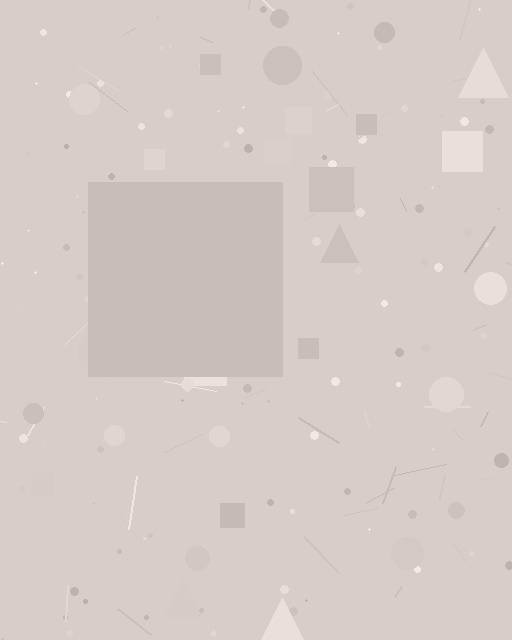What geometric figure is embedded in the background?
A square is embedded in the background.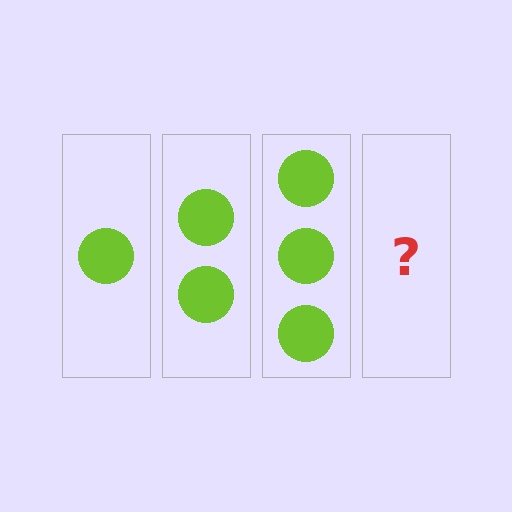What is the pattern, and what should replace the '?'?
The pattern is that each step adds one more circle. The '?' should be 4 circles.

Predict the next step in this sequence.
The next step is 4 circles.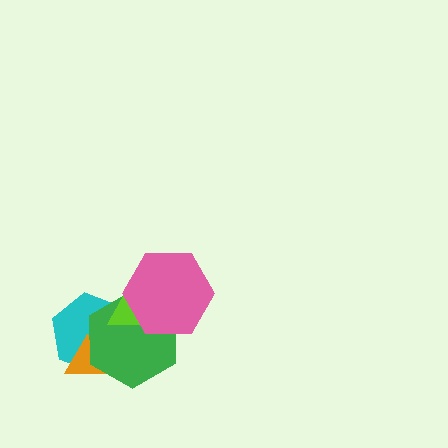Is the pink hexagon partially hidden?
No, no other shape covers it.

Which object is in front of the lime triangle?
The pink hexagon is in front of the lime triangle.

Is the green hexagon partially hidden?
Yes, it is partially covered by another shape.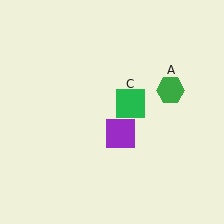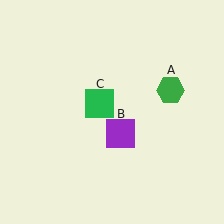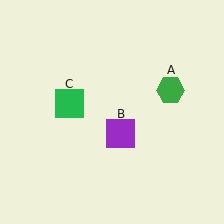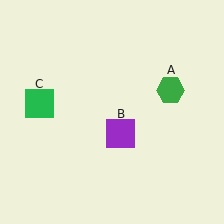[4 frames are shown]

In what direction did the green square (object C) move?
The green square (object C) moved left.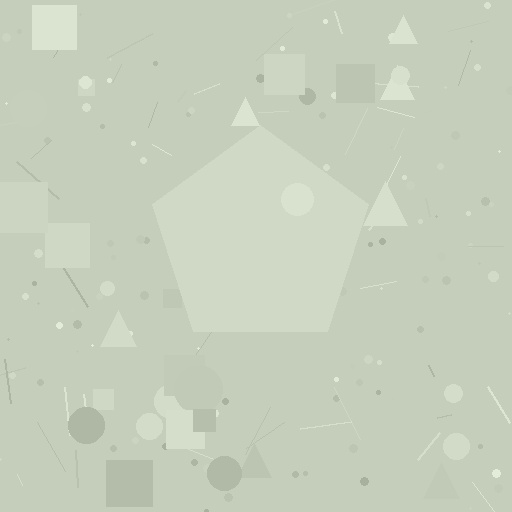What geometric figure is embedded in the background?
A pentagon is embedded in the background.